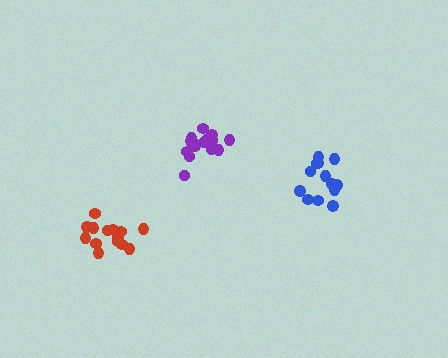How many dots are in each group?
Group 1: 16 dots, Group 2: 14 dots, Group 3: 13 dots (43 total).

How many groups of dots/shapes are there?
There are 3 groups.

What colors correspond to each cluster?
The clusters are colored: purple, red, blue.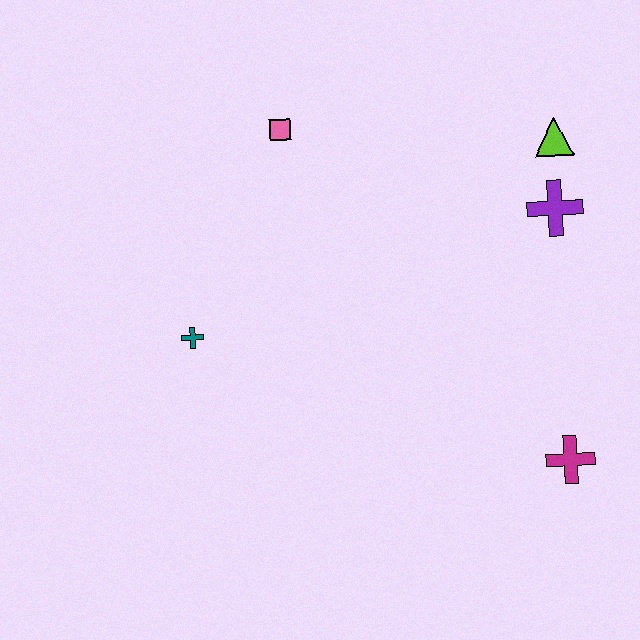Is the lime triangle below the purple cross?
No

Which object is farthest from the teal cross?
The lime triangle is farthest from the teal cross.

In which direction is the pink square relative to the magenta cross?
The pink square is above the magenta cross.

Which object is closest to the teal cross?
The pink square is closest to the teal cross.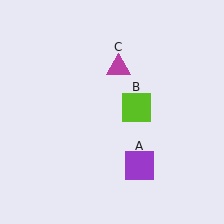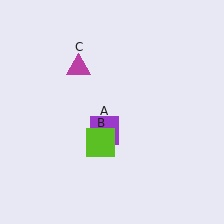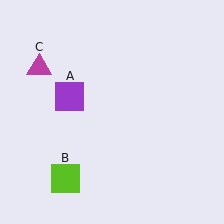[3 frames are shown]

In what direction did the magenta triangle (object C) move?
The magenta triangle (object C) moved left.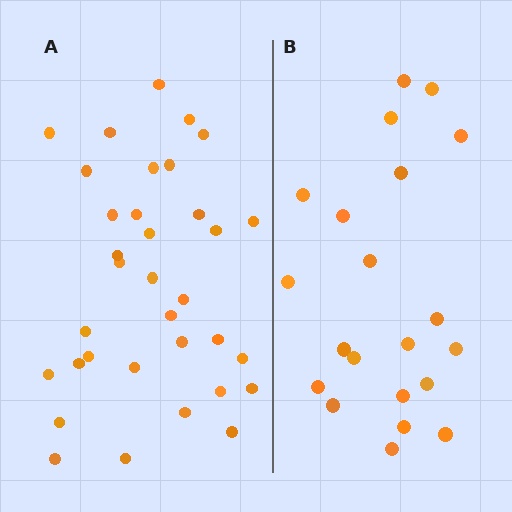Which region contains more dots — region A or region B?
Region A (the left region) has more dots.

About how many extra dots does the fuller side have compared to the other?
Region A has approximately 15 more dots than region B.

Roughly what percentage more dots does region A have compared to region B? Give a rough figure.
About 60% more.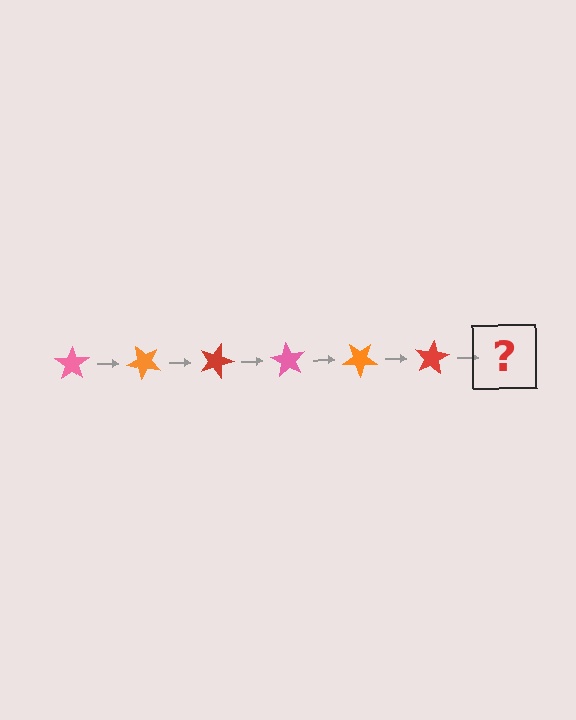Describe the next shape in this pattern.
It should be a pink star, rotated 270 degrees from the start.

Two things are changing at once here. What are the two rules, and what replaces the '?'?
The two rules are that it rotates 45 degrees each step and the color cycles through pink, orange, and red. The '?' should be a pink star, rotated 270 degrees from the start.